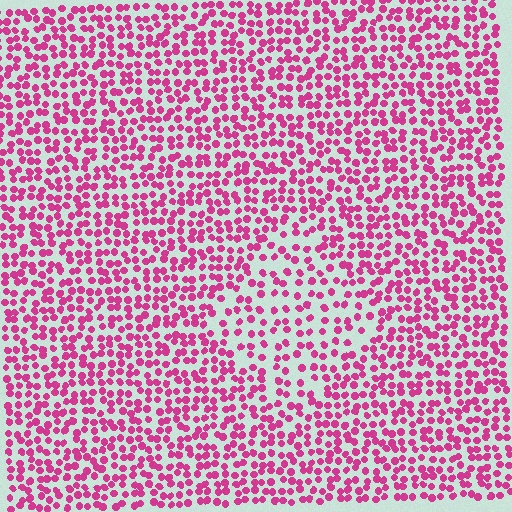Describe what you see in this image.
The image contains small magenta elements arranged at two different densities. A diamond-shaped region is visible where the elements are less densely packed than the surrounding area.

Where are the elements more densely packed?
The elements are more densely packed outside the diamond boundary.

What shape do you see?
I see a diamond.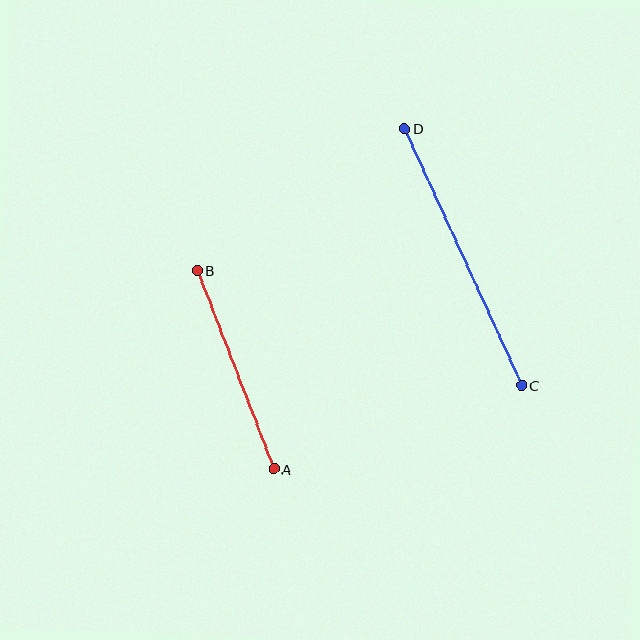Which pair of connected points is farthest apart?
Points C and D are farthest apart.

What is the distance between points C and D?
The distance is approximately 282 pixels.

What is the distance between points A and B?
The distance is approximately 213 pixels.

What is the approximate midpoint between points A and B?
The midpoint is at approximately (235, 370) pixels.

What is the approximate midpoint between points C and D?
The midpoint is at approximately (463, 257) pixels.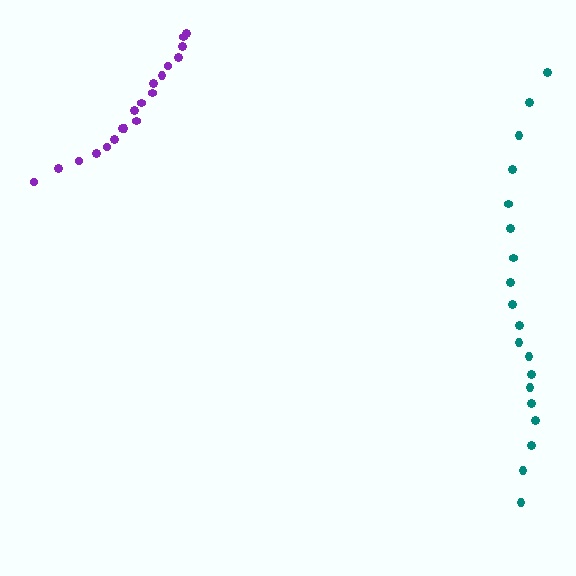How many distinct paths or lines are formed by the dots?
There are 2 distinct paths.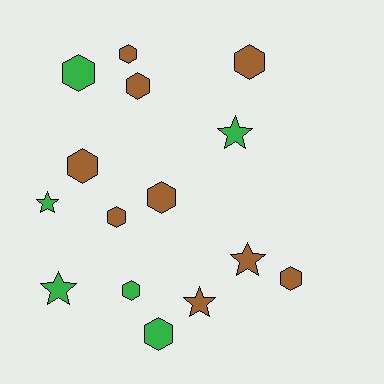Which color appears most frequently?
Brown, with 9 objects.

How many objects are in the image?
There are 15 objects.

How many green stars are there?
There are 3 green stars.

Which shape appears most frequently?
Hexagon, with 10 objects.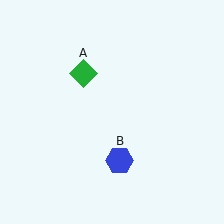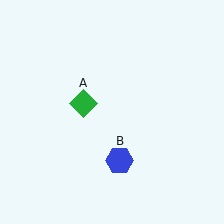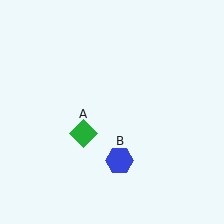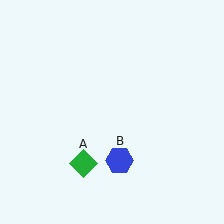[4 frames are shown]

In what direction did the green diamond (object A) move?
The green diamond (object A) moved down.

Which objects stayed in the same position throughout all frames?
Blue hexagon (object B) remained stationary.